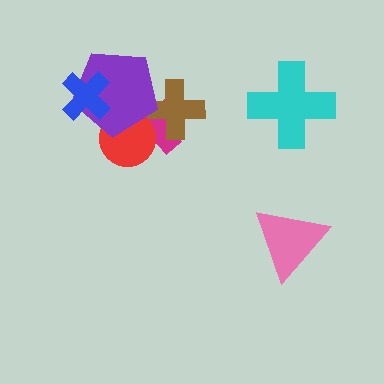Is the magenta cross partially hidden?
Yes, it is partially covered by another shape.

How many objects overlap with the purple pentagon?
4 objects overlap with the purple pentagon.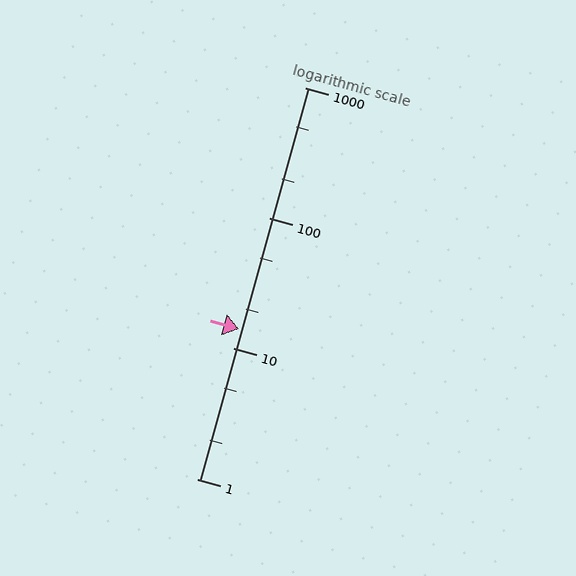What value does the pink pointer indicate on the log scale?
The pointer indicates approximately 14.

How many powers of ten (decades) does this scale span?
The scale spans 3 decades, from 1 to 1000.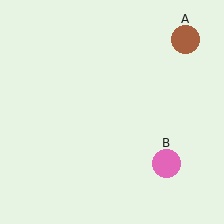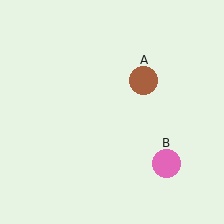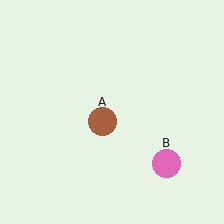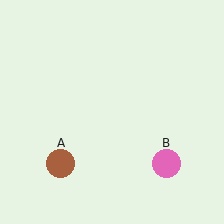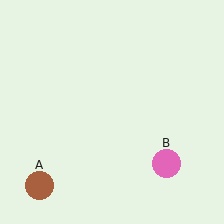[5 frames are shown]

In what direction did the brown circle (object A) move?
The brown circle (object A) moved down and to the left.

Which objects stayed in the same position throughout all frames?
Pink circle (object B) remained stationary.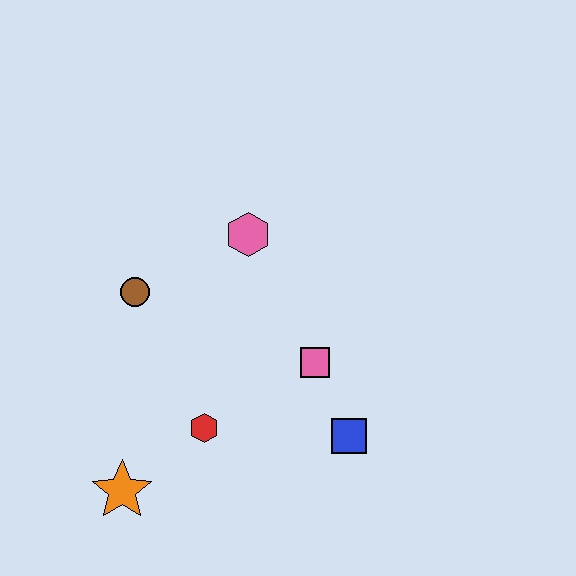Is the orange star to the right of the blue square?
No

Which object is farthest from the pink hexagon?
The orange star is farthest from the pink hexagon.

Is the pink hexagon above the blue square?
Yes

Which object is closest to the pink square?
The blue square is closest to the pink square.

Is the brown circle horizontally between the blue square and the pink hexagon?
No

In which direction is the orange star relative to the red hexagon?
The orange star is to the left of the red hexagon.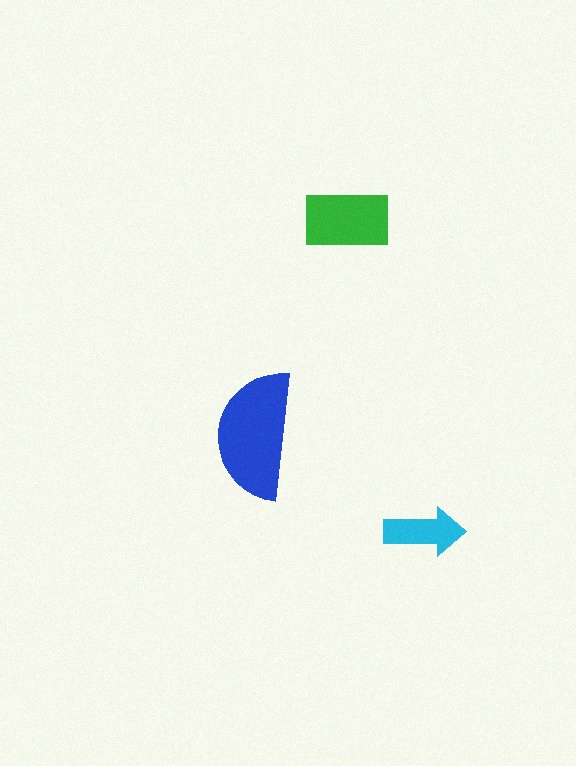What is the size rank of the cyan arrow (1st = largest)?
3rd.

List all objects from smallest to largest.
The cyan arrow, the green rectangle, the blue semicircle.